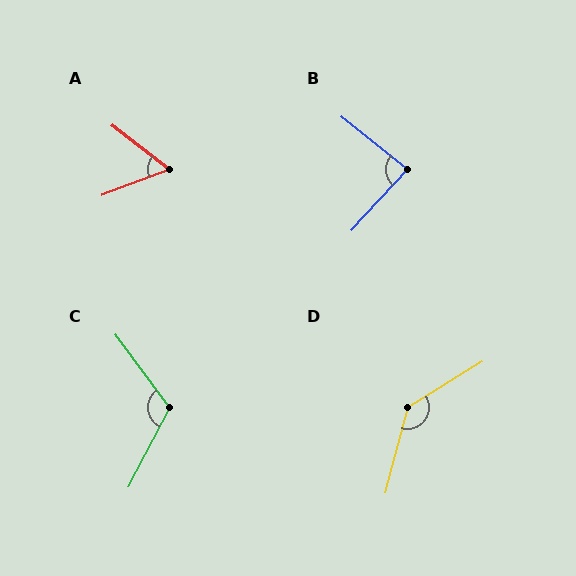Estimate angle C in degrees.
Approximately 116 degrees.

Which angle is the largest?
D, at approximately 136 degrees.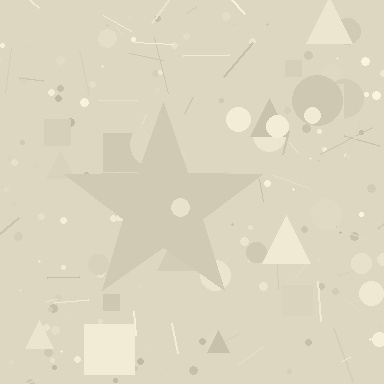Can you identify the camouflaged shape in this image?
The camouflaged shape is a star.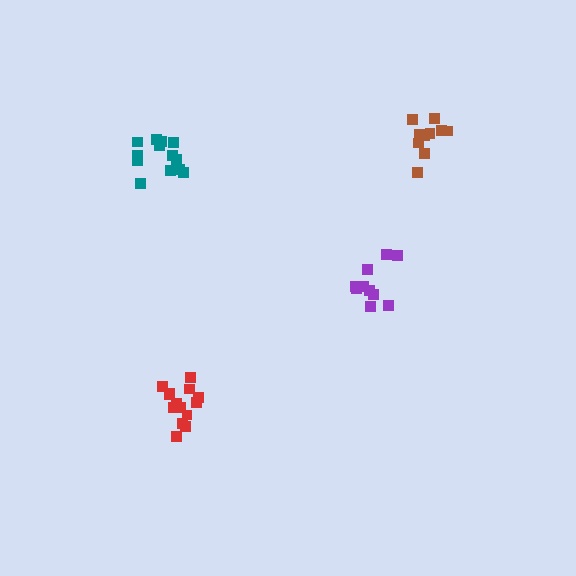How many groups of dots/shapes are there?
There are 4 groups.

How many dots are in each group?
Group 1: 10 dots, Group 2: 15 dots, Group 3: 14 dots, Group 4: 10 dots (49 total).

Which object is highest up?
The brown cluster is topmost.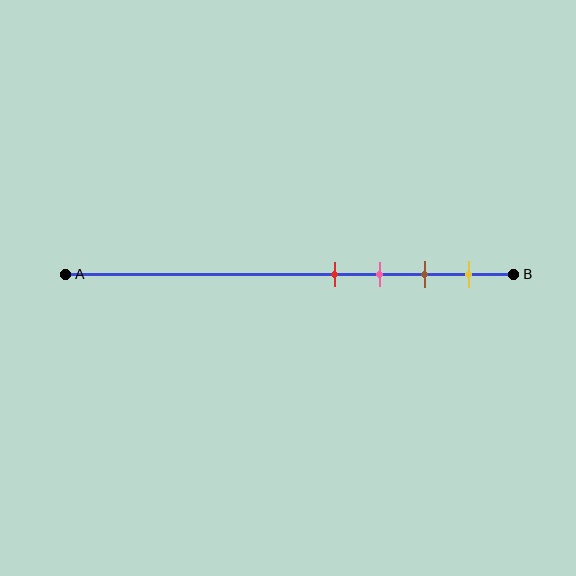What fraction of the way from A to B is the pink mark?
The pink mark is approximately 70% (0.7) of the way from A to B.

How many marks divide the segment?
There are 4 marks dividing the segment.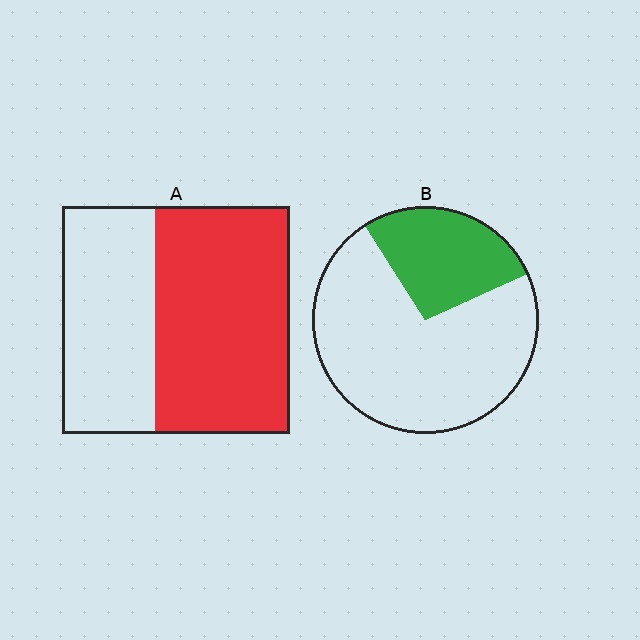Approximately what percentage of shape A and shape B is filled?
A is approximately 60% and B is approximately 25%.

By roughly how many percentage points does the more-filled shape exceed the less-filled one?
By roughly 30 percentage points (A over B).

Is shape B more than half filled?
No.